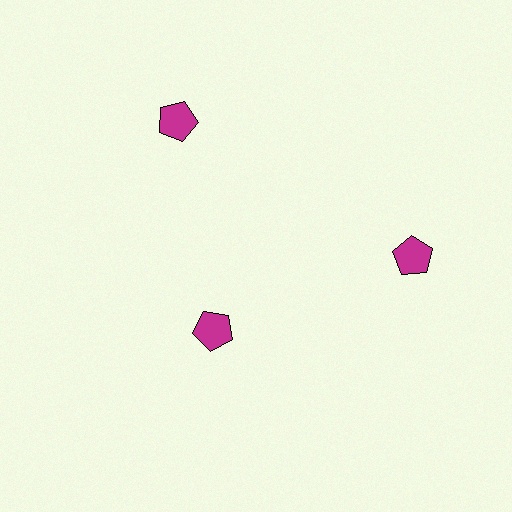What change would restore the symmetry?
The symmetry would be restored by moving it outward, back onto the ring so that all 3 pentagons sit at equal angles and equal distance from the center.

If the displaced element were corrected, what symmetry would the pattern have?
It would have 3-fold rotational symmetry — the pattern would map onto itself every 120 degrees.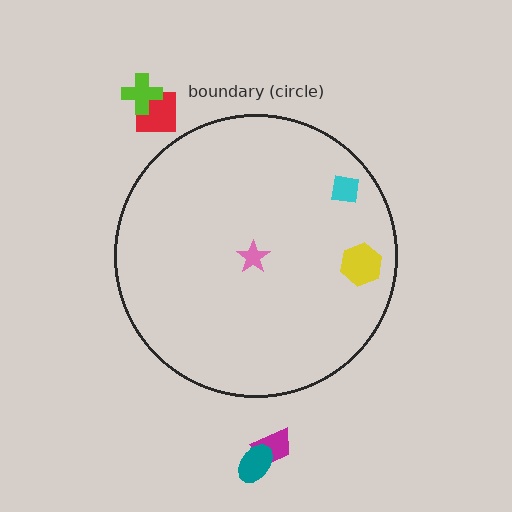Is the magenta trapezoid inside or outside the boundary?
Outside.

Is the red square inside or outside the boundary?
Outside.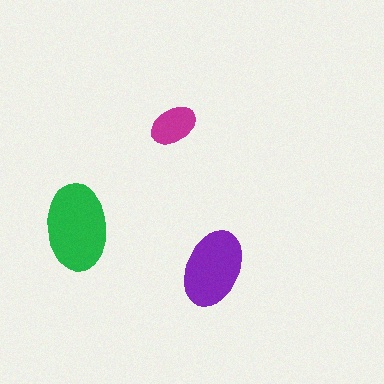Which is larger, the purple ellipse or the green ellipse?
The green one.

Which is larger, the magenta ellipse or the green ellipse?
The green one.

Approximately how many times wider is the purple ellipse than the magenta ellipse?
About 1.5 times wider.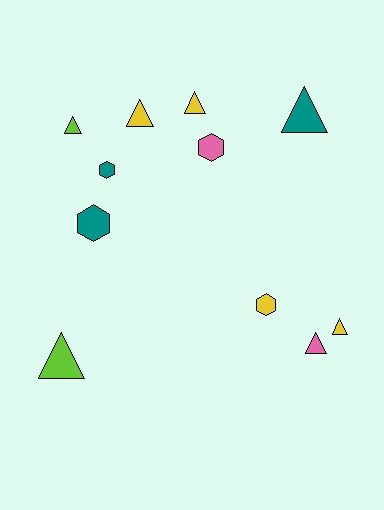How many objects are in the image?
There are 11 objects.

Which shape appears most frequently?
Triangle, with 7 objects.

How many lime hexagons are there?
There are no lime hexagons.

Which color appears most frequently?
Yellow, with 4 objects.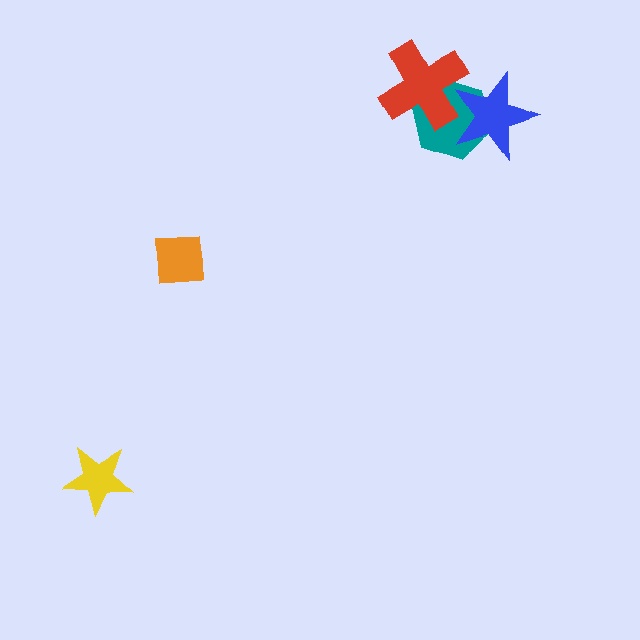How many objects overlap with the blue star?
2 objects overlap with the blue star.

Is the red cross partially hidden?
Yes, it is partially covered by another shape.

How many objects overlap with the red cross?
2 objects overlap with the red cross.